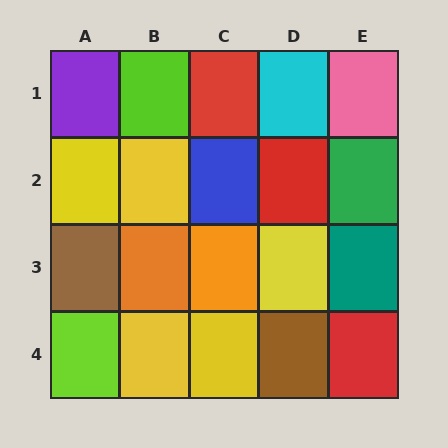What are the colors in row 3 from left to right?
Brown, orange, orange, yellow, teal.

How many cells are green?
1 cell is green.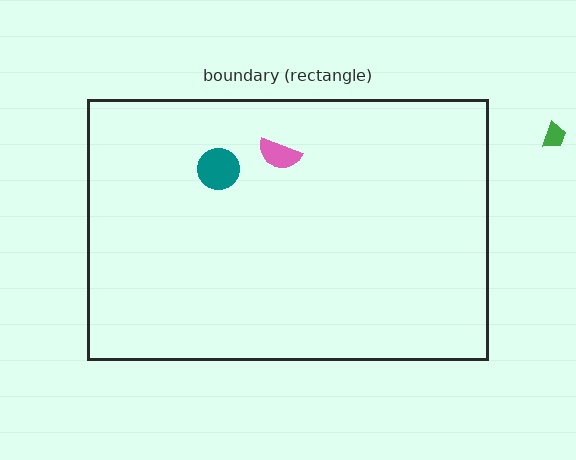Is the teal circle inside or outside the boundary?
Inside.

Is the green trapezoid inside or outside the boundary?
Outside.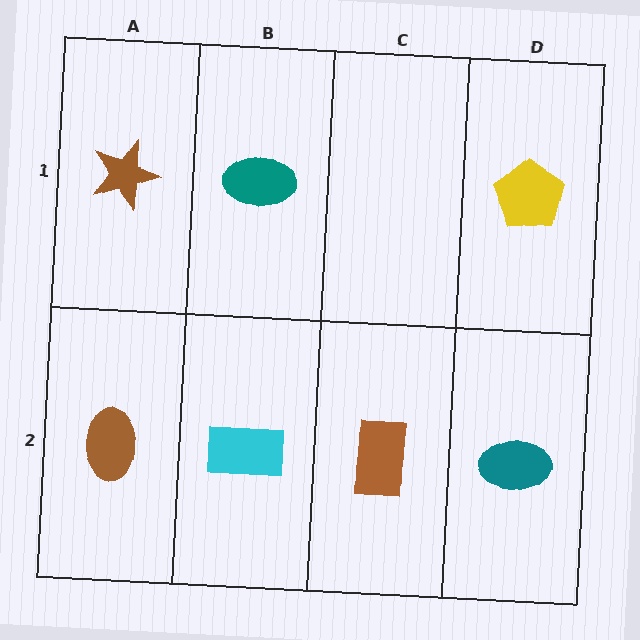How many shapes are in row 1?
3 shapes.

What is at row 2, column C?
A brown rectangle.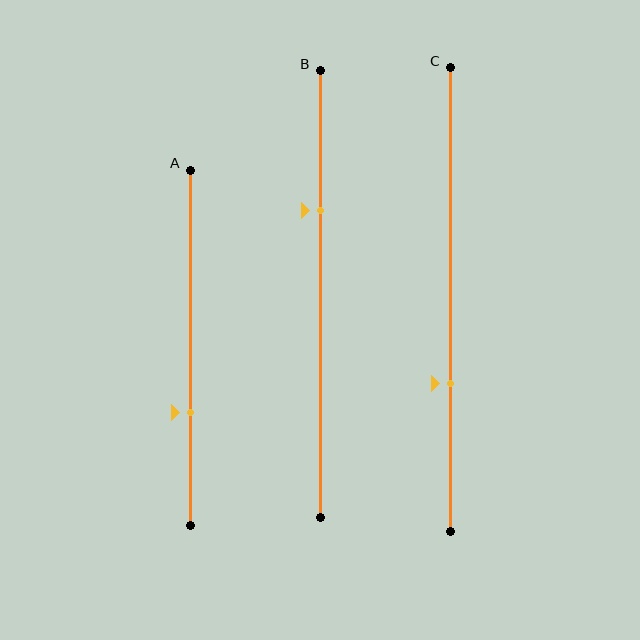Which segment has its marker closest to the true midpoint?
Segment A has its marker closest to the true midpoint.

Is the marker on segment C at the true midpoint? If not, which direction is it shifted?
No, the marker on segment C is shifted downward by about 18% of the segment length.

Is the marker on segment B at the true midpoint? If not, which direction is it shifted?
No, the marker on segment B is shifted upward by about 19% of the segment length.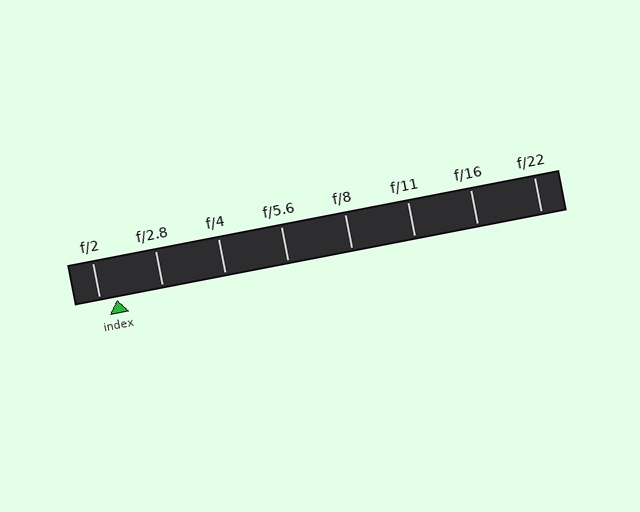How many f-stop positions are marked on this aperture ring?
There are 8 f-stop positions marked.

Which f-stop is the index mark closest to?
The index mark is closest to f/2.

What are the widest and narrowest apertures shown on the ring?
The widest aperture shown is f/2 and the narrowest is f/22.